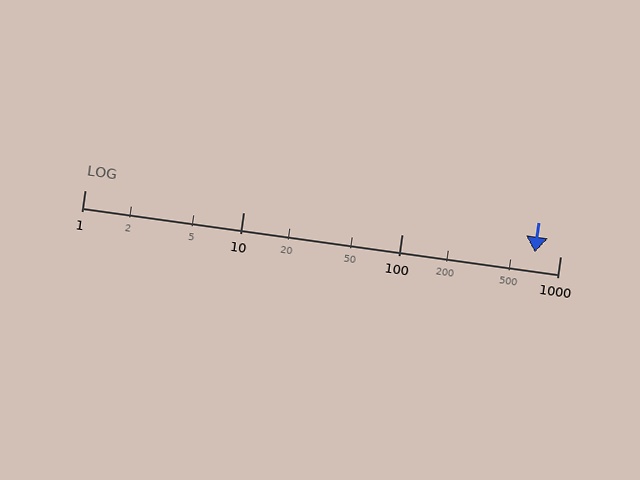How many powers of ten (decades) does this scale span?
The scale spans 3 decades, from 1 to 1000.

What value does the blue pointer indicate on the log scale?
The pointer indicates approximately 690.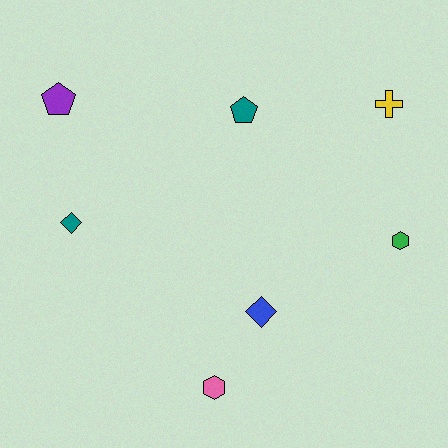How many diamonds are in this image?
There are 2 diamonds.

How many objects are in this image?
There are 7 objects.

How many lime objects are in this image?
There are no lime objects.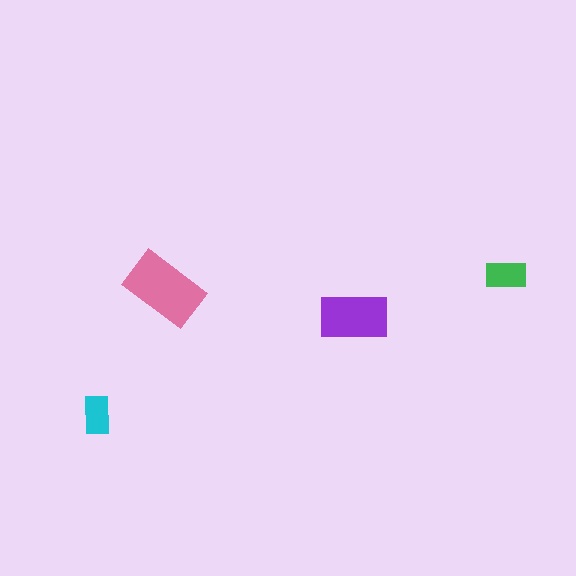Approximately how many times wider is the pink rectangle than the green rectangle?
About 2 times wider.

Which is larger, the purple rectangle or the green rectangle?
The purple one.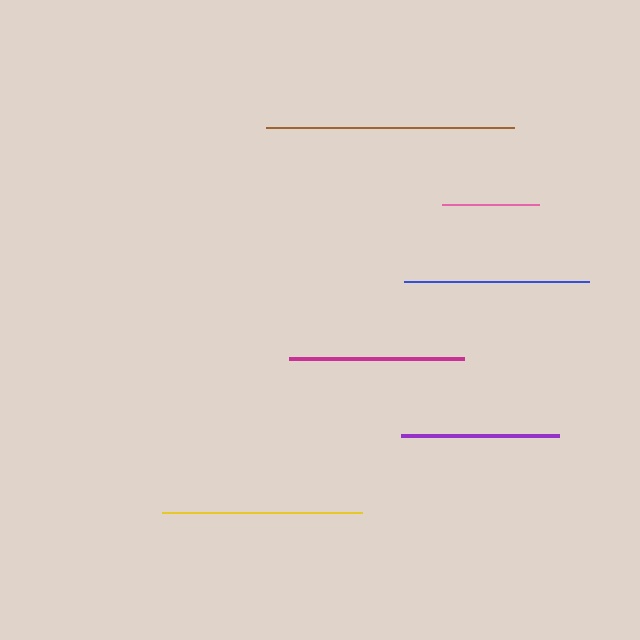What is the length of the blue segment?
The blue segment is approximately 184 pixels long.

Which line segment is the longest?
The brown line is the longest at approximately 247 pixels.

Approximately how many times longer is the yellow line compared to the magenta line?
The yellow line is approximately 1.1 times the length of the magenta line.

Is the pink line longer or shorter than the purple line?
The purple line is longer than the pink line.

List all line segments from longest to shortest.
From longest to shortest: brown, yellow, blue, magenta, purple, pink.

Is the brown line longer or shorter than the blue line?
The brown line is longer than the blue line.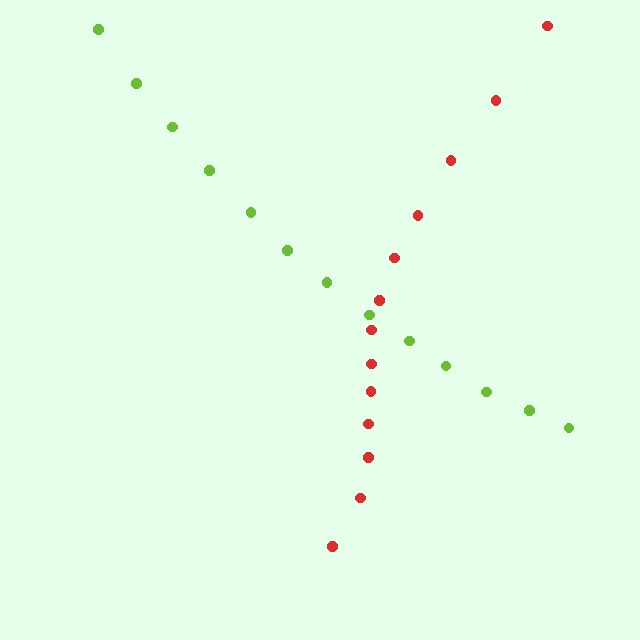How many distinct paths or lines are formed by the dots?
There are 2 distinct paths.